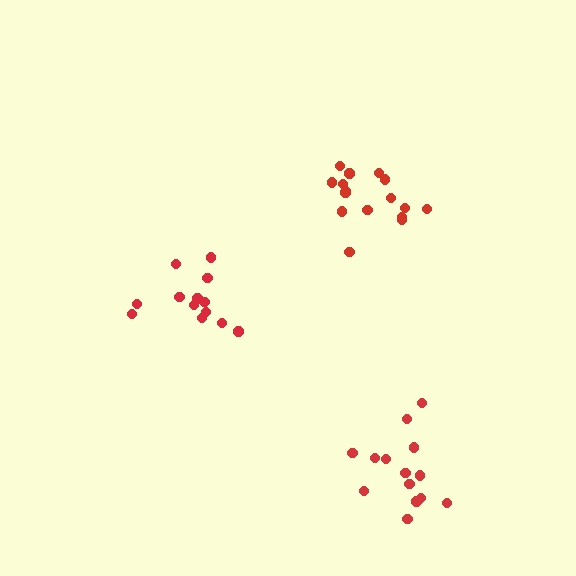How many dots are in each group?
Group 1: 13 dots, Group 2: 14 dots, Group 3: 16 dots (43 total).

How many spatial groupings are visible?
There are 3 spatial groupings.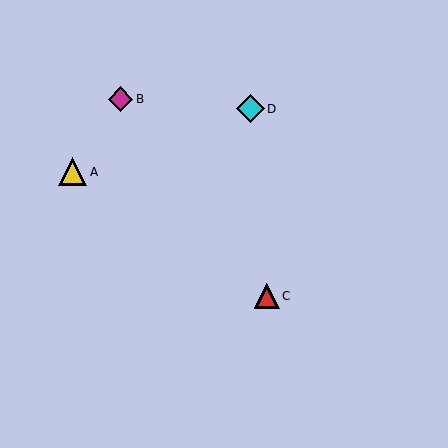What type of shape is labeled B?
Shape B is a magenta diamond.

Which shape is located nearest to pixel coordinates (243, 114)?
The cyan diamond (labeled D) at (250, 109) is nearest to that location.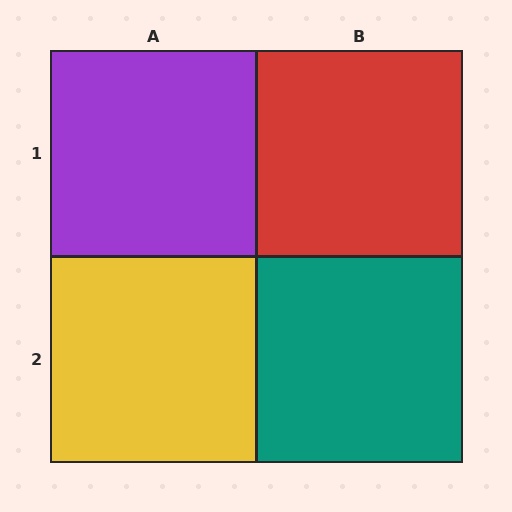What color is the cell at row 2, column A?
Yellow.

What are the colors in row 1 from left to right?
Purple, red.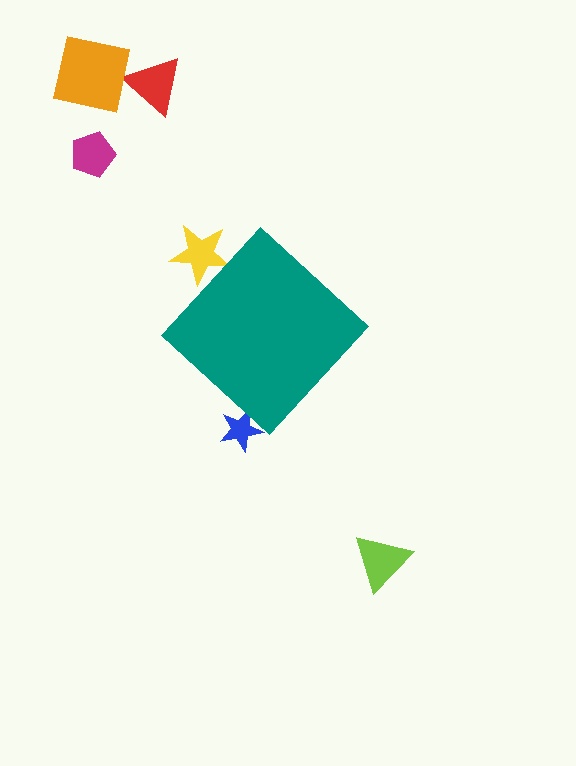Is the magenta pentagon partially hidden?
No, the magenta pentagon is fully visible.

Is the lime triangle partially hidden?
No, the lime triangle is fully visible.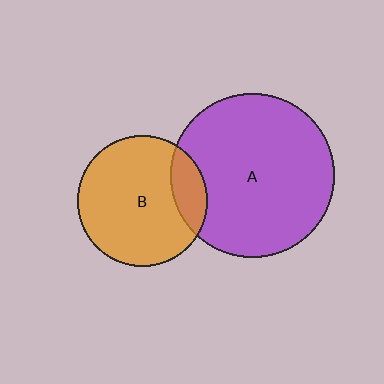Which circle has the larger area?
Circle A (purple).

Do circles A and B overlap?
Yes.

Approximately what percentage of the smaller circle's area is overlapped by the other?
Approximately 15%.